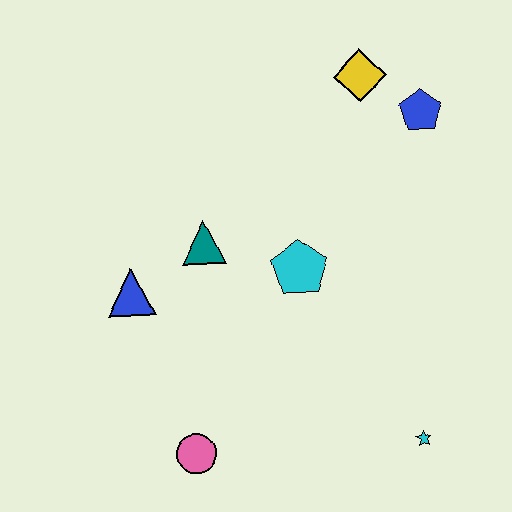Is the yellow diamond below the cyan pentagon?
No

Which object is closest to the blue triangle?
The teal triangle is closest to the blue triangle.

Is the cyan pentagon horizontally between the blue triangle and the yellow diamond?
Yes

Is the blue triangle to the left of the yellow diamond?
Yes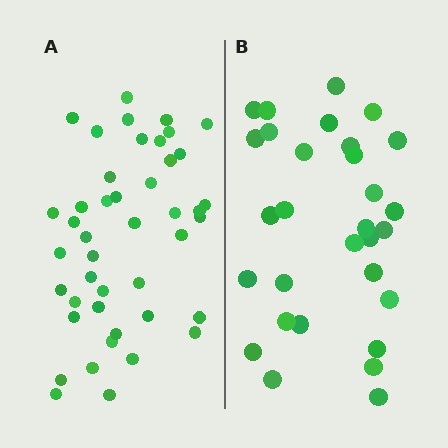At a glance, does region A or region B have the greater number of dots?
Region A (the left region) has more dots.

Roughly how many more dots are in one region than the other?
Region A has approximately 15 more dots than region B.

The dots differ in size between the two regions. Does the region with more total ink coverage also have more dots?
No. Region B has more total ink coverage because its dots are larger, but region A actually contains more individual dots. Total area can be misleading — the number of items is what matters here.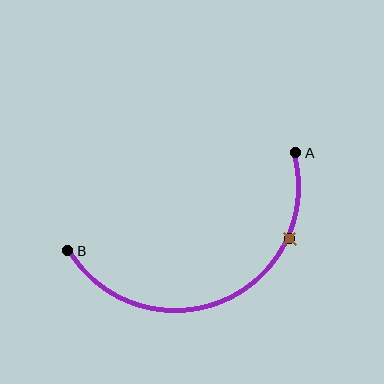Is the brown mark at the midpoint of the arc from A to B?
No. The brown mark lies on the arc but is closer to endpoint A. The arc midpoint would be at the point on the curve equidistant along the arc from both A and B.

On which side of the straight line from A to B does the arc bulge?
The arc bulges below the straight line connecting A and B.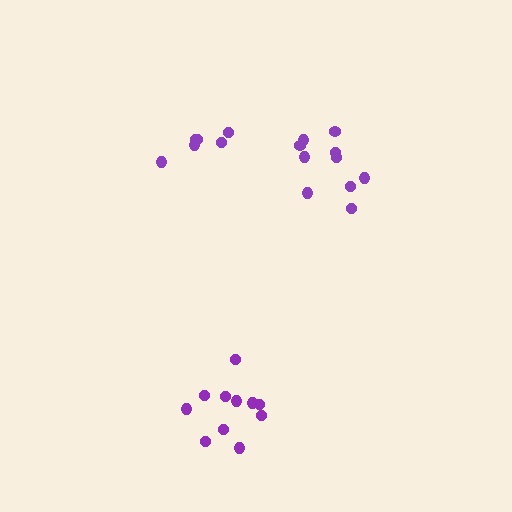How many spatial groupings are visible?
There are 3 spatial groupings.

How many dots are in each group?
Group 1: 6 dots, Group 2: 11 dots, Group 3: 10 dots (27 total).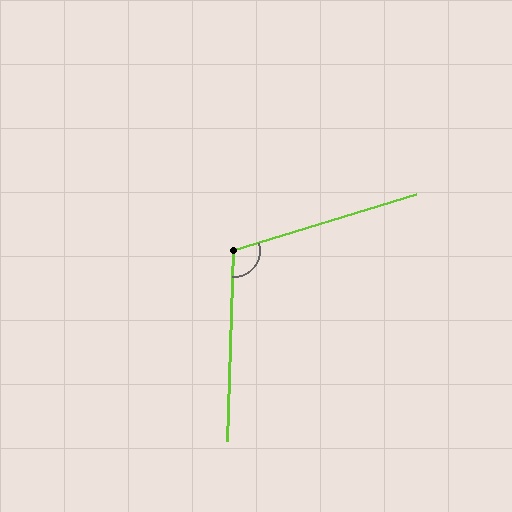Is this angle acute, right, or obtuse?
It is obtuse.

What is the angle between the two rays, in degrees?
Approximately 109 degrees.